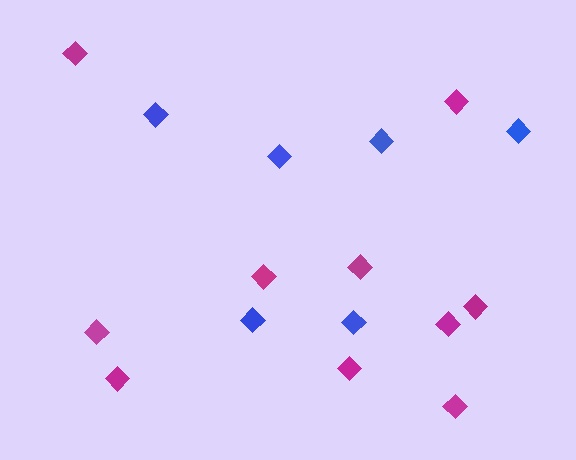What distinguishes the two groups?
There are 2 groups: one group of magenta diamonds (10) and one group of blue diamonds (6).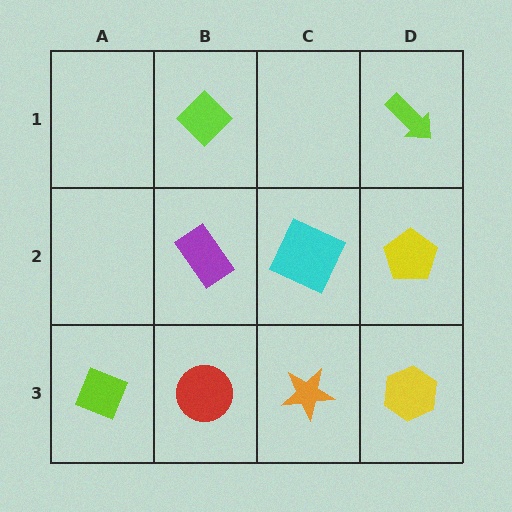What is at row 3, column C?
An orange star.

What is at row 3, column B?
A red circle.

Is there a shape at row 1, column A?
No, that cell is empty.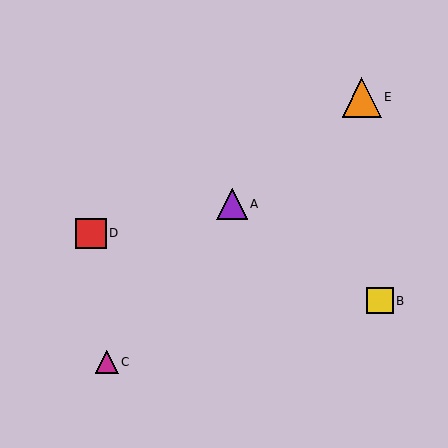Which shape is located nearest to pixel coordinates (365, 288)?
The yellow square (labeled B) at (380, 301) is nearest to that location.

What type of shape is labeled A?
Shape A is a purple triangle.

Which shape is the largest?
The orange triangle (labeled E) is the largest.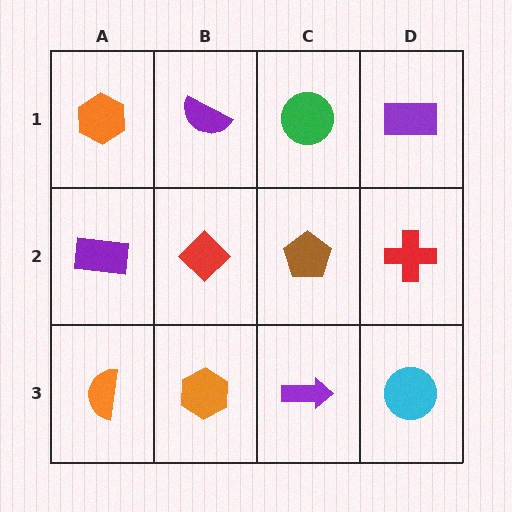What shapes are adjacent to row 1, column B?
A red diamond (row 2, column B), an orange hexagon (row 1, column A), a green circle (row 1, column C).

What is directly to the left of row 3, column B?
An orange semicircle.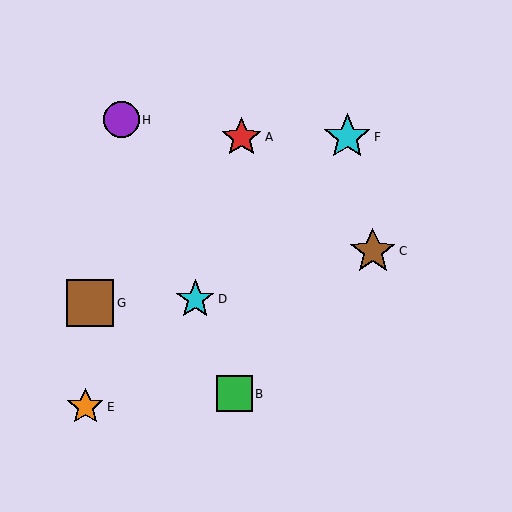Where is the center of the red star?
The center of the red star is at (242, 137).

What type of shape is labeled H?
Shape H is a purple circle.